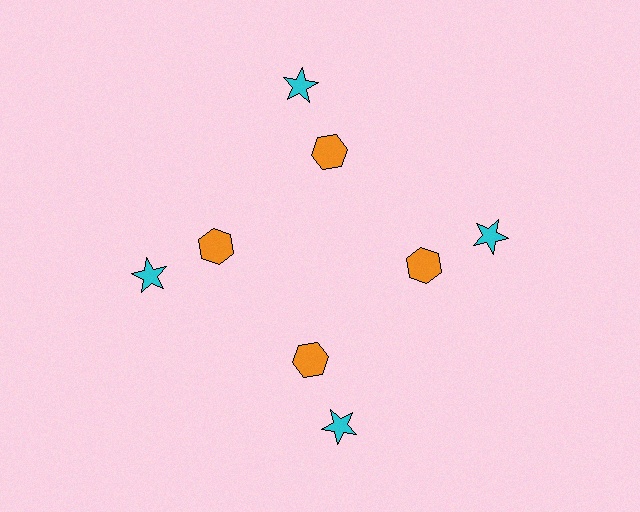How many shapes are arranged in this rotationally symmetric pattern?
There are 8 shapes, arranged in 4 groups of 2.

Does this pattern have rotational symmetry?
Yes, this pattern has 4-fold rotational symmetry. It looks the same after rotating 90 degrees around the center.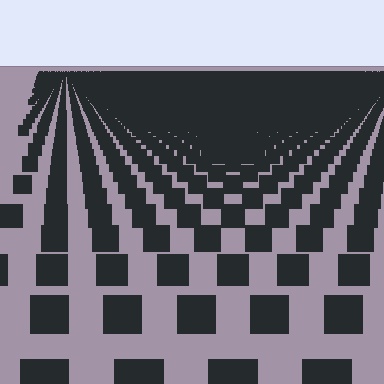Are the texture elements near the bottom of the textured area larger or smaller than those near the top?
Larger. Near the bottom, elements are closer to the viewer and appear at a bigger on-screen size.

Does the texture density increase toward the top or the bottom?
Density increases toward the top.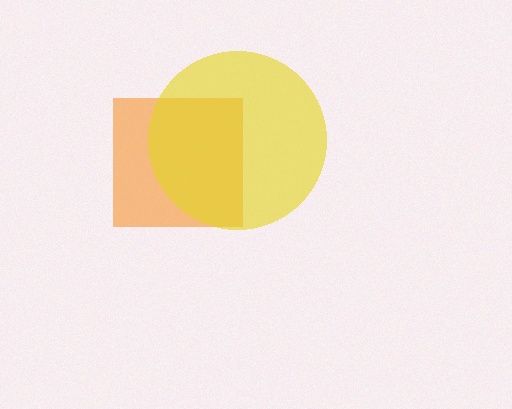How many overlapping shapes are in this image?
There are 2 overlapping shapes in the image.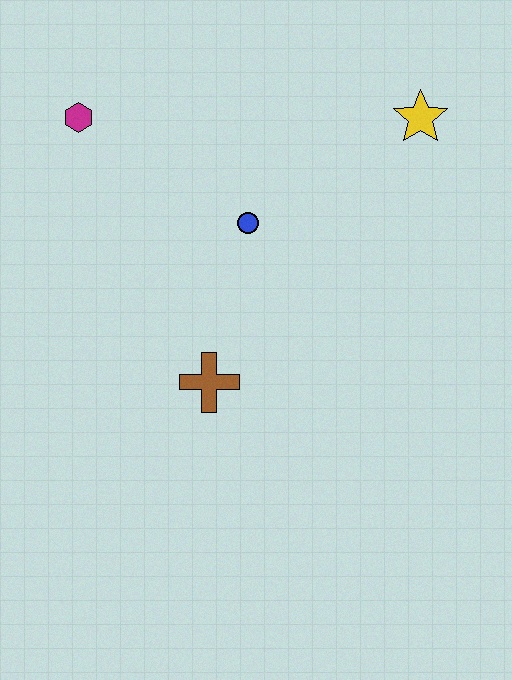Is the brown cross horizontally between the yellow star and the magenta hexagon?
Yes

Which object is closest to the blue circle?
The brown cross is closest to the blue circle.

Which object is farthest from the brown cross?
The yellow star is farthest from the brown cross.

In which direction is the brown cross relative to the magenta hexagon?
The brown cross is below the magenta hexagon.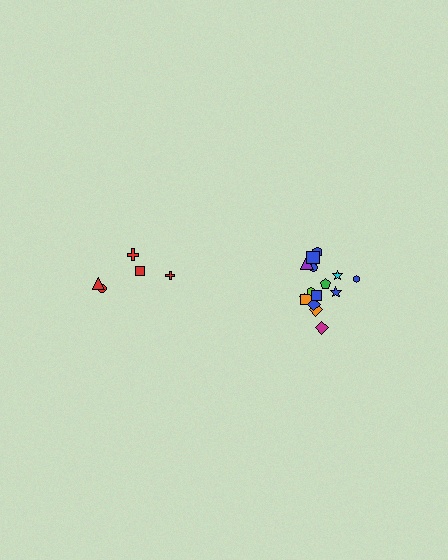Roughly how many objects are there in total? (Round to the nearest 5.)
Roughly 20 objects in total.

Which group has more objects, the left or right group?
The right group.